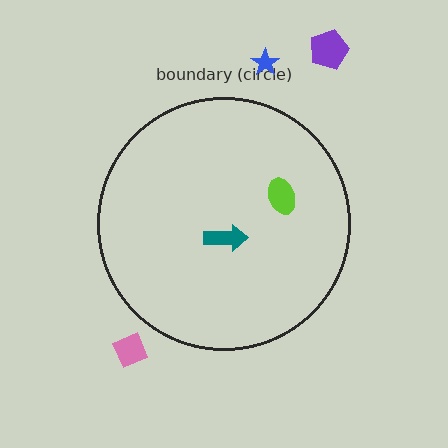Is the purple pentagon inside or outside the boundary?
Outside.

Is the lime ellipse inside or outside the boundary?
Inside.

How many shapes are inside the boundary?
2 inside, 3 outside.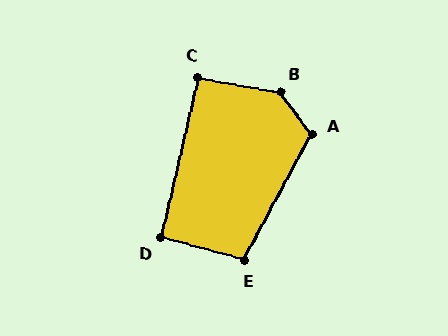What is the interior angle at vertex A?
Approximately 115 degrees (obtuse).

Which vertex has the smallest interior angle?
D, at approximately 92 degrees.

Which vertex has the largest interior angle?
B, at approximately 137 degrees.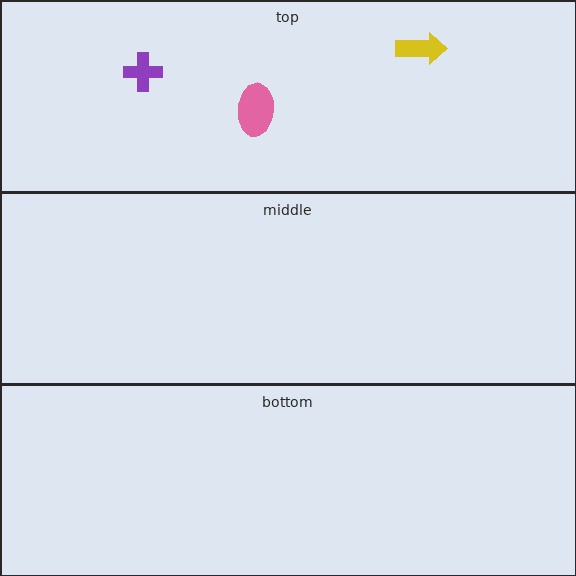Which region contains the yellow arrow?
The top region.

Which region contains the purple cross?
The top region.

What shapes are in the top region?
The yellow arrow, the pink ellipse, the purple cross.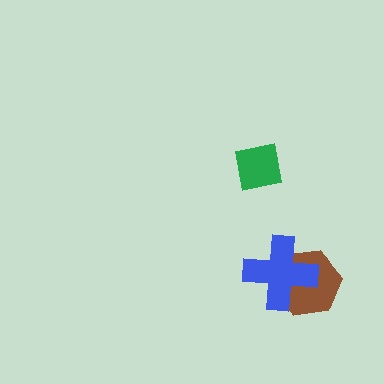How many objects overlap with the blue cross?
1 object overlaps with the blue cross.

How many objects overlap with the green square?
0 objects overlap with the green square.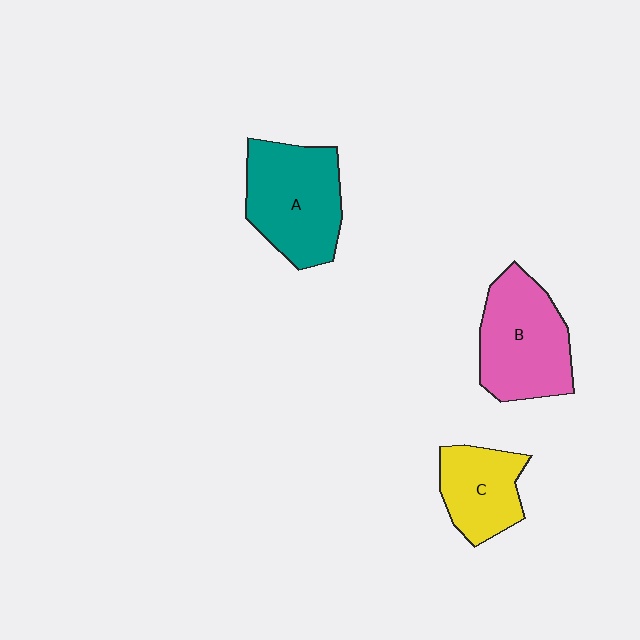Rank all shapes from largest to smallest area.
From largest to smallest: A (teal), B (pink), C (yellow).